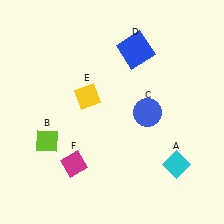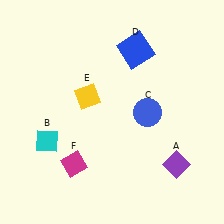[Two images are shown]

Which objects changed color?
A changed from cyan to purple. B changed from lime to cyan.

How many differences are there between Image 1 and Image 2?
There are 2 differences between the two images.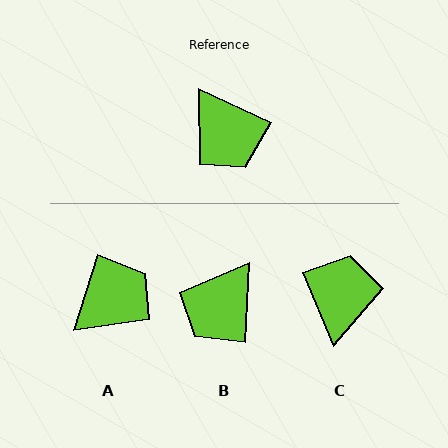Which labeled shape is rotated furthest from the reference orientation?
C, about 139 degrees away.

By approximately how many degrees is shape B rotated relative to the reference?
Approximately 67 degrees clockwise.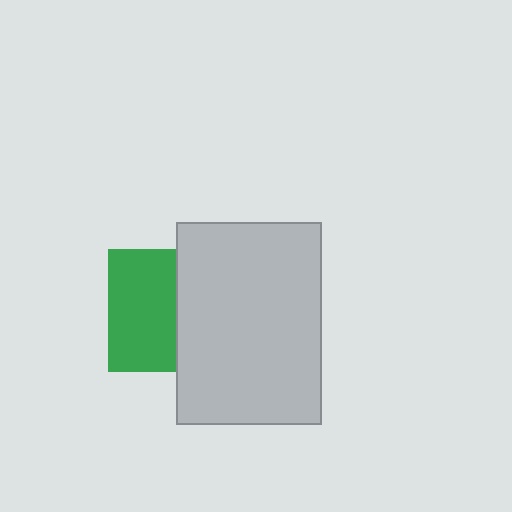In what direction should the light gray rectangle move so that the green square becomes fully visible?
The light gray rectangle should move right. That is the shortest direction to clear the overlap and leave the green square fully visible.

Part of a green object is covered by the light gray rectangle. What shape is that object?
It is a square.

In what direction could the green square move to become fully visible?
The green square could move left. That would shift it out from behind the light gray rectangle entirely.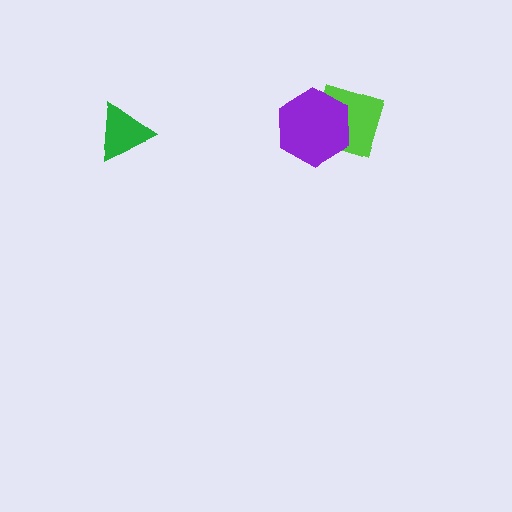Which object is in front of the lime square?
The purple hexagon is in front of the lime square.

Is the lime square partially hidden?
Yes, it is partially covered by another shape.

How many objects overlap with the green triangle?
0 objects overlap with the green triangle.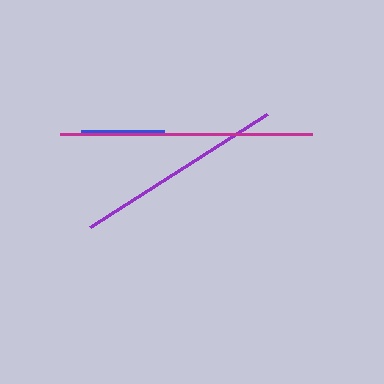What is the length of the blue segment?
The blue segment is approximately 83 pixels long.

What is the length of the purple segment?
The purple segment is approximately 210 pixels long.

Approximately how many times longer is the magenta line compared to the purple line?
The magenta line is approximately 1.2 times the length of the purple line.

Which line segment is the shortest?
The blue line is the shortest at approximately 83 pixels.